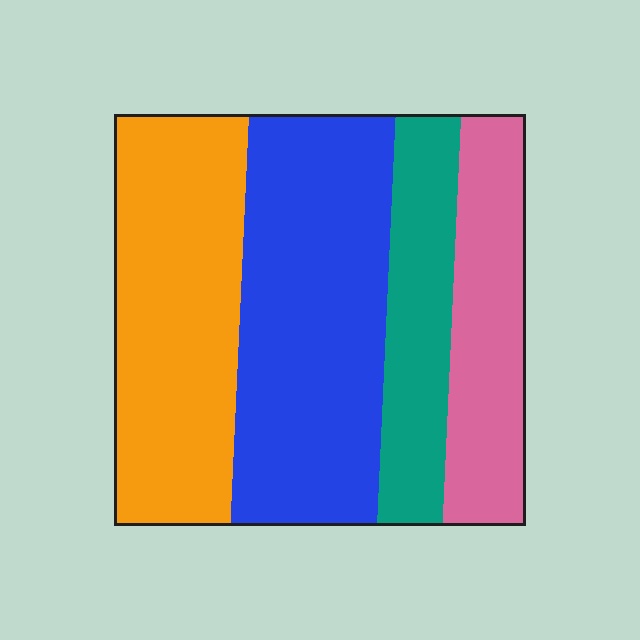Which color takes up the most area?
Blue, at roughly 35%.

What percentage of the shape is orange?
Orange covers 31% of the shape.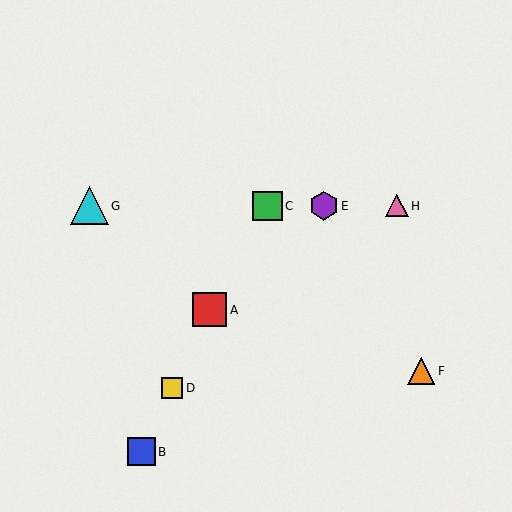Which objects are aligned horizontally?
Objects C, E, G, H are aligned horizontally.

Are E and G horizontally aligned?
Yes, both are at y≈206.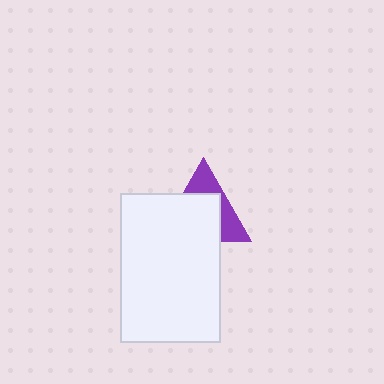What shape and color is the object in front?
The object in front is a white rectangle.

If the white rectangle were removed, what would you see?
You would see the complete purple triangle.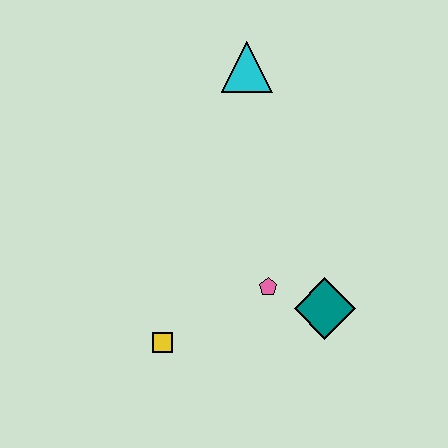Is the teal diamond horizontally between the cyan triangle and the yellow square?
No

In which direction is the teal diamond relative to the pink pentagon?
The teal diamond is to the right of the pink pentagon.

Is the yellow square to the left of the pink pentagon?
Yes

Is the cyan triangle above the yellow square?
Yes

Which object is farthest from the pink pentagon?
The cyan triangle is farthest from the pink pentagon.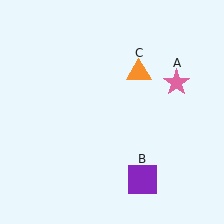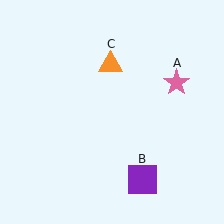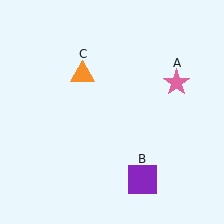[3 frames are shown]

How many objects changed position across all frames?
1 object changed position: orange triangle (object C).